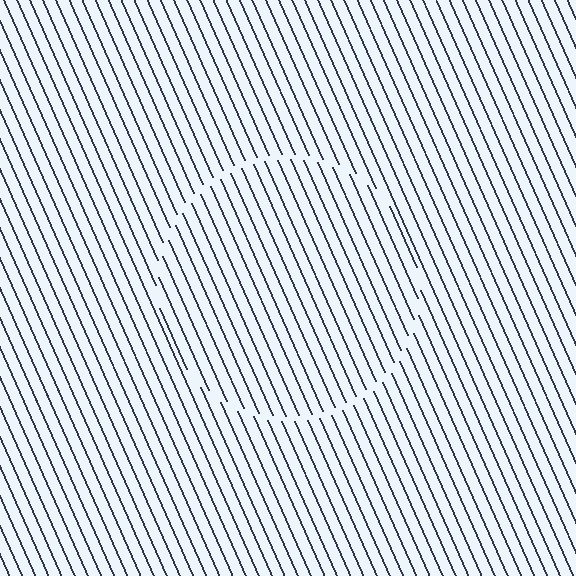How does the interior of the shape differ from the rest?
The interior of the shape contains the same grating, shifted by half a period — the contour is defined by the phase discontinuity where line-ends from the inner and outer gratings abut.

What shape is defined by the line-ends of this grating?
An illusory circle. The interior of the shape contains the same grating, shifted by half a period — the contour is defined by the phase discontinuity where line-ends from the inner and outer gratings abut.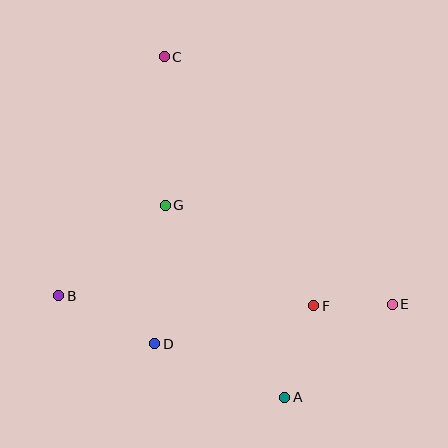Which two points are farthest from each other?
Points A and C are farthest from each other.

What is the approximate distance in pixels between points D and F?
The distance between D and F is approximately 163 pixels.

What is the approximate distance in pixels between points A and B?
The distance between A and B is approximately 248 pixels.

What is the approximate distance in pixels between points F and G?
The distance between F and G is approximately 179 pixels.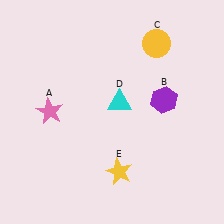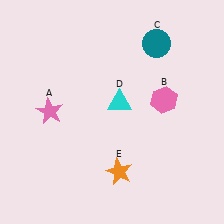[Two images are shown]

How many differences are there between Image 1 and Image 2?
There are 3 differences between the two images.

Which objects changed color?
B changed from purple to pink. C changed from yellow to teal. E changed from yellow to orange.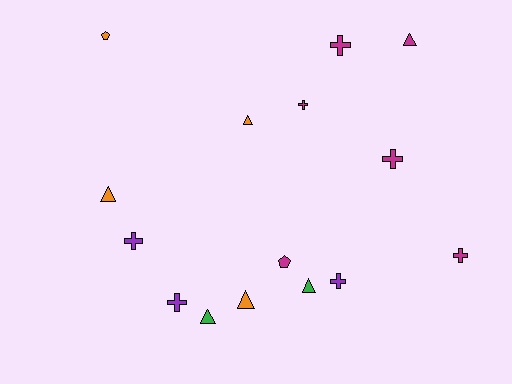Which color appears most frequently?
Magenta, with 6 objects.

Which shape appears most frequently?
Cross, with 7 objects.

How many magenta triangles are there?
There is 1 magenta triangle.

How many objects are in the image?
There are 15 objects.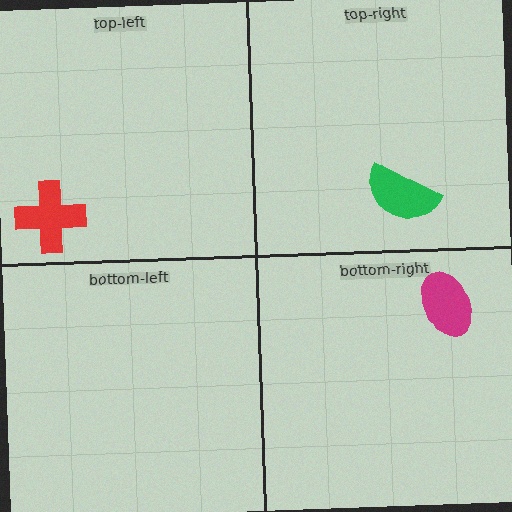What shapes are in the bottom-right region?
The magenta ellipse.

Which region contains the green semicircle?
The top-right region.